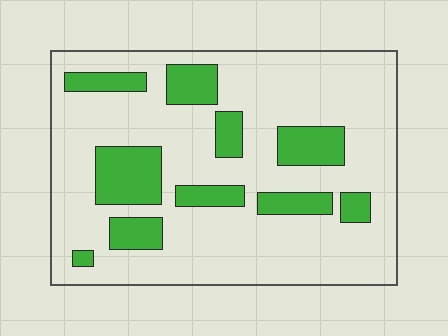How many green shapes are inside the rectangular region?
10.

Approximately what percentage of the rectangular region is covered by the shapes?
Approximately 20%.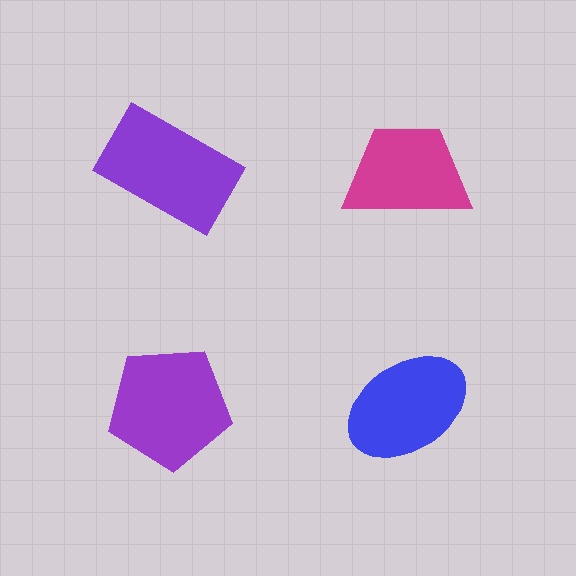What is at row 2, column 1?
A purple pentagon.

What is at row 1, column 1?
A purple rectangle.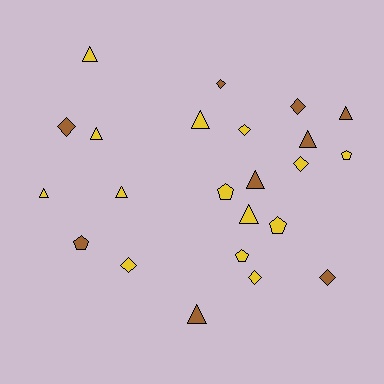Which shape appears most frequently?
Triangle, with 10 objects.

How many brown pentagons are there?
There is 1 brown pentagon.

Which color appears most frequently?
Yellow, with 14 objects.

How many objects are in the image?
There are 23 objects.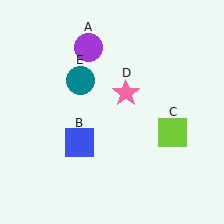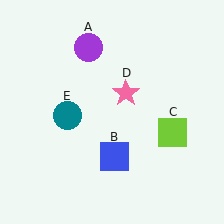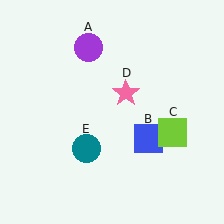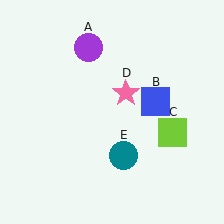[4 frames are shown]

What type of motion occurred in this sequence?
The blue square (object B), teal circle (object E) rotated counterclockwise around the center of the scene.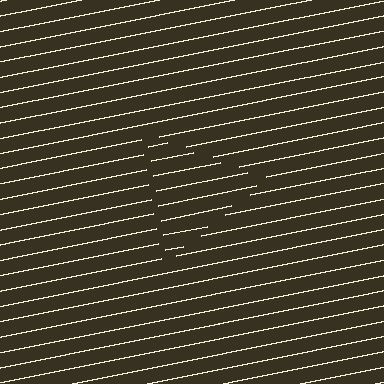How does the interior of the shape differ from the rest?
The interior of the shape contains the same grating, shifted by half a period — the contour is defined by the phase discontinuity where line-ends from the inner and outer gratings abut.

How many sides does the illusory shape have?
3 sides — the line-ends trace a triangle.